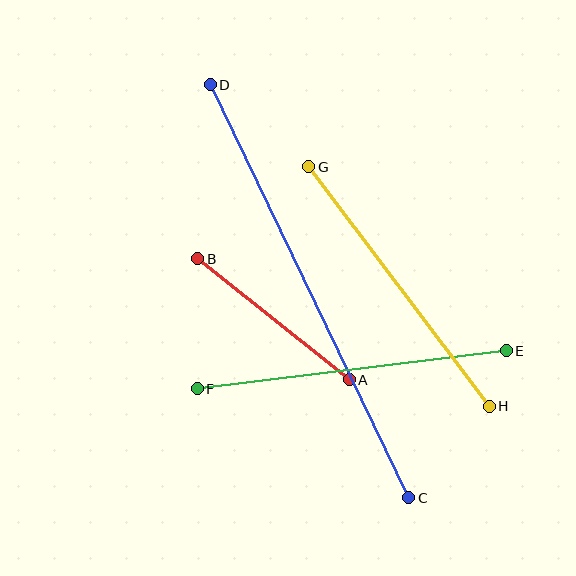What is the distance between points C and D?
The distance is approximately 458 pixels.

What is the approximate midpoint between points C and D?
The midpoint is at approximately (310, 291) pixels.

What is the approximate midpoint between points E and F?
The midpoint is at approximately (352, 370) pixels.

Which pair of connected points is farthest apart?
Points C and D are farthest apart.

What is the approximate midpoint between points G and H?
The midpoint is at approximately (399, 287) pixels.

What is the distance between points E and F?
The distance is approximately 311 pixels.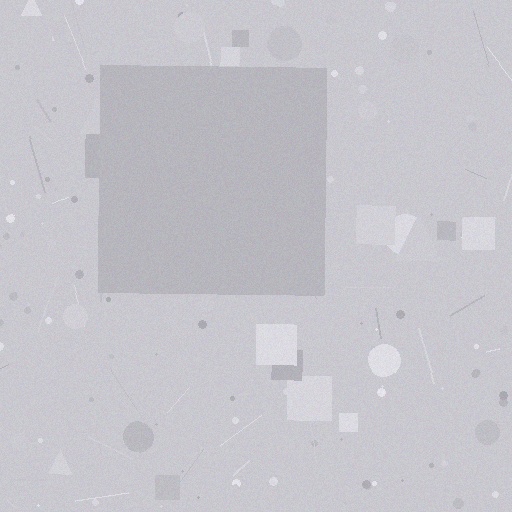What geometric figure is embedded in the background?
A square is embedded in the background.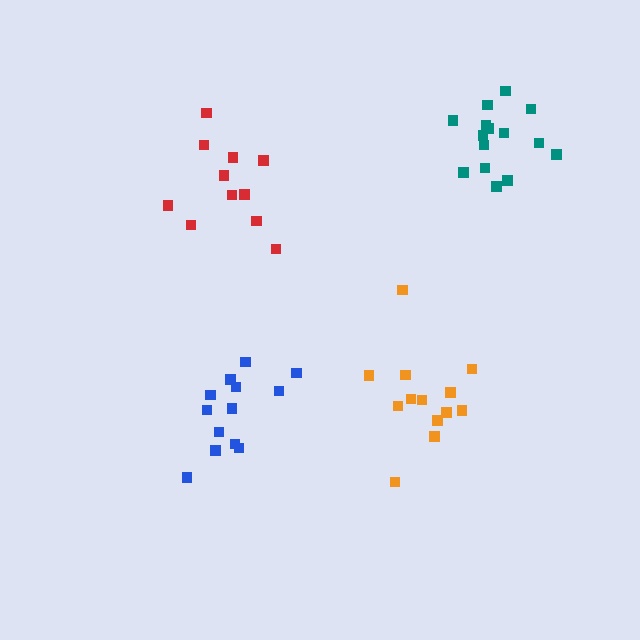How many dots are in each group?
Group 1: 11 dots, Group 2: 13 dots, Group 3: 15 dots, Group 4: 13 dots (52 total).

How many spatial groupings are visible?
There are 4 spatial groupings.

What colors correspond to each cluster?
The clusters are colored: red, blue, teal, orange.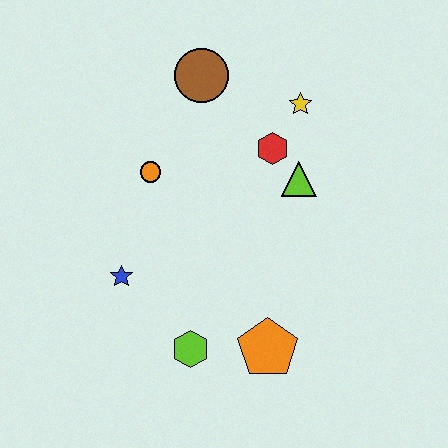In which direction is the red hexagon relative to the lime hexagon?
The red hexagon is above the lime hexagon.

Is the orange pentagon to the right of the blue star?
Yes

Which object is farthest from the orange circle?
The orange pentagon is farthest from the orange circle.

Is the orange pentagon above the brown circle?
No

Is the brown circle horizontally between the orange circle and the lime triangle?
Yes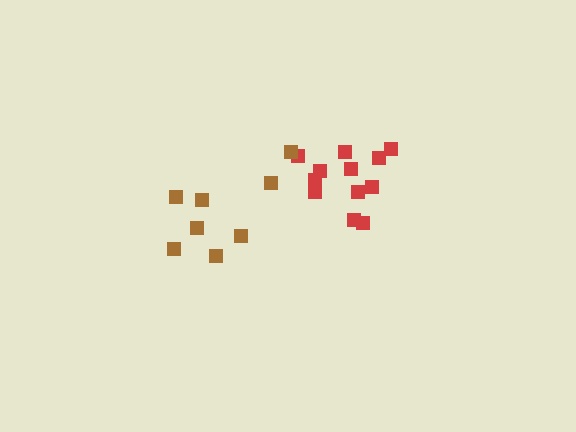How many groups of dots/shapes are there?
There are 2 groups.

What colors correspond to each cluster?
The clusters are colored: red, brown.